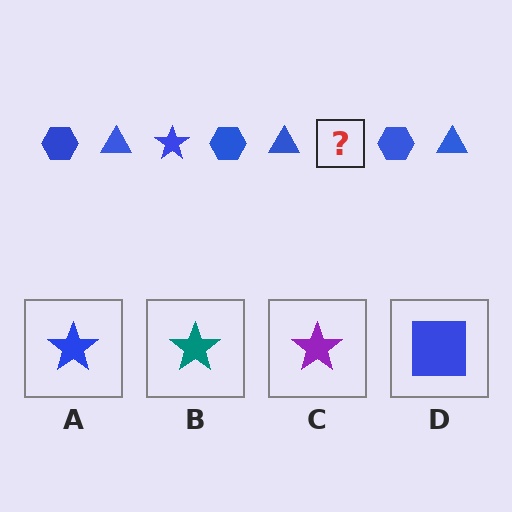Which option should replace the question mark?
Option A.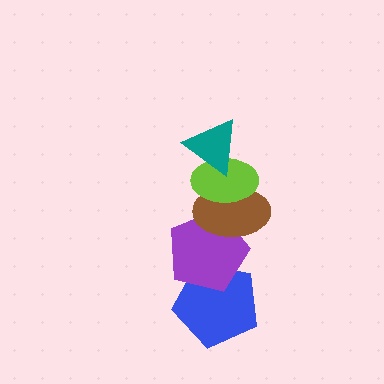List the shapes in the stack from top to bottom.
From top to bottom: the teal triangle, the lime ellipse, the brown ellipse, the purple pentagon, the blue pentagon.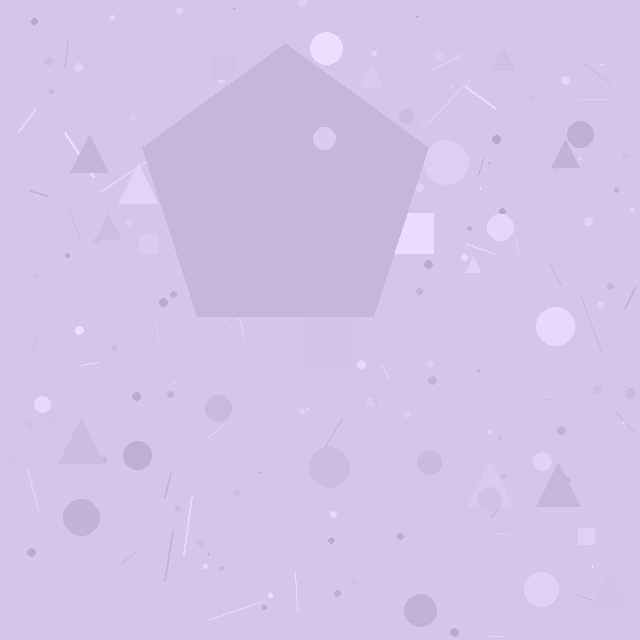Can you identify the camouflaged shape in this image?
The camouflaged shape is a pentagon.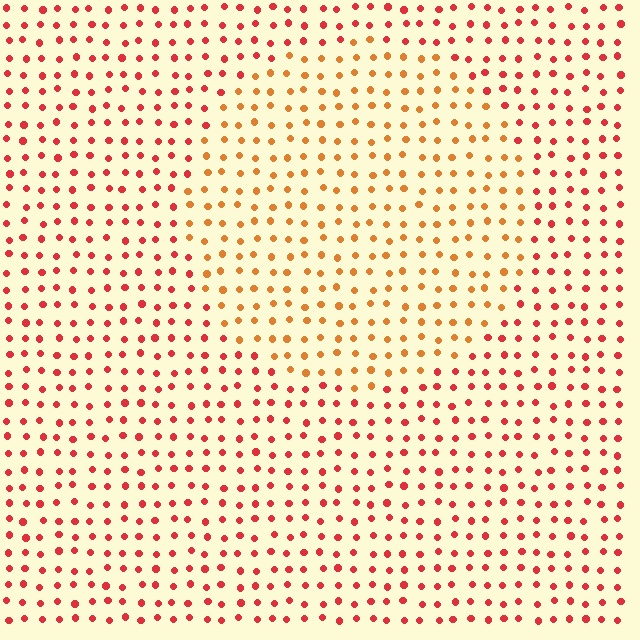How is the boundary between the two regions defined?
The boundary is defined purely by a slight shift in hue (about 32 degrees). Spacing, size, and orientation are identical on both sides.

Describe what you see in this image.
The image is filled with small red elements in a uniform arrangement. A circle-shaped region is visible where the elements are tinted to a slightly different hue, forming a subtle color boundary.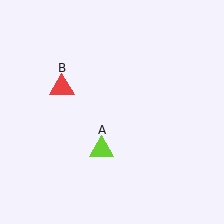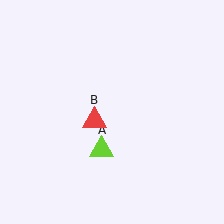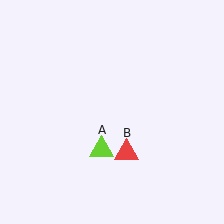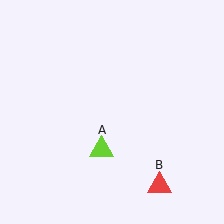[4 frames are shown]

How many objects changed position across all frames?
1 object changed position: red triangle (object B).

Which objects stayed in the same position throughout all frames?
Lime triangle (object A) remained stationary.